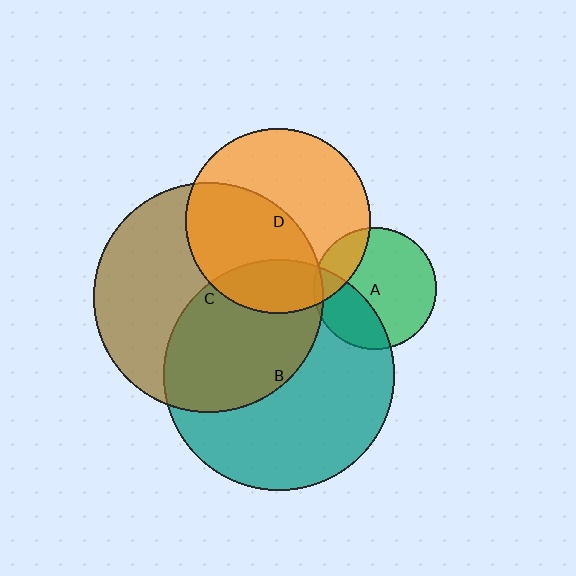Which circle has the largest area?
Circle B (teal).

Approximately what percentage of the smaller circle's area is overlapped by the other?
Approximately 50%.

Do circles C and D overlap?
Yes.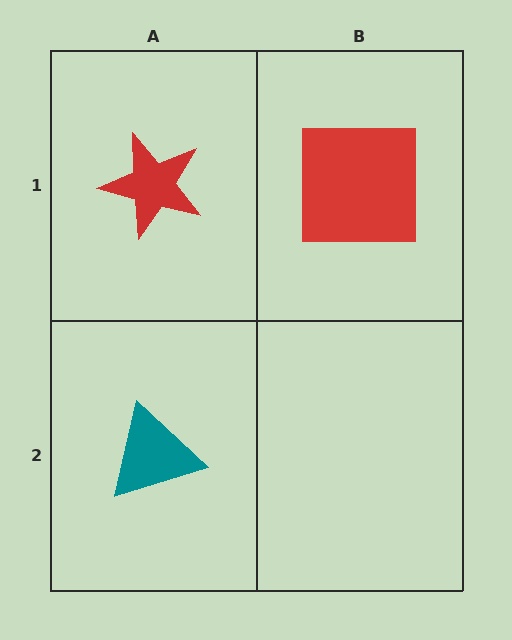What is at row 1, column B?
A red square.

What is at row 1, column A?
A red star.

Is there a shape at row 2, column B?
No, that cell is empty.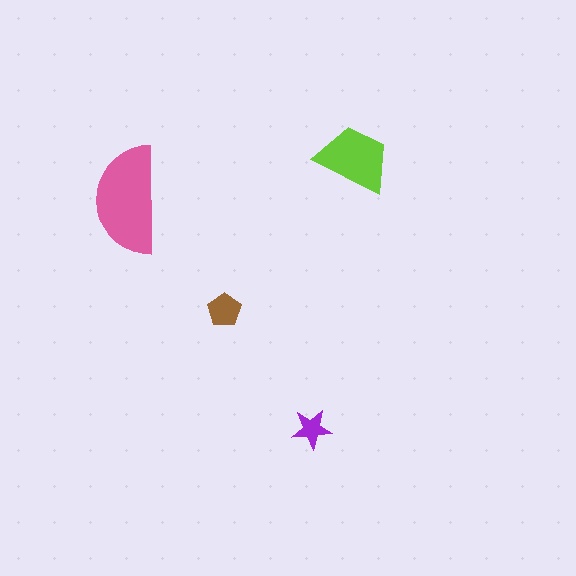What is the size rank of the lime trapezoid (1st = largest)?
2nd.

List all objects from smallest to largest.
The purple star, the brown pentagon, the lime trapezoid, the pink semicircle.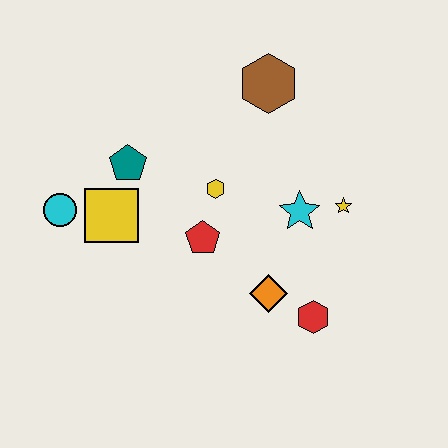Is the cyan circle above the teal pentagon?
No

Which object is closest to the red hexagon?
The orange diamond is closest to the red hexagon.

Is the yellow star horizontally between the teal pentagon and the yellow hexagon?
No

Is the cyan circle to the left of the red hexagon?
Yes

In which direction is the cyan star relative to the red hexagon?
The cyan star is above the red hexagon.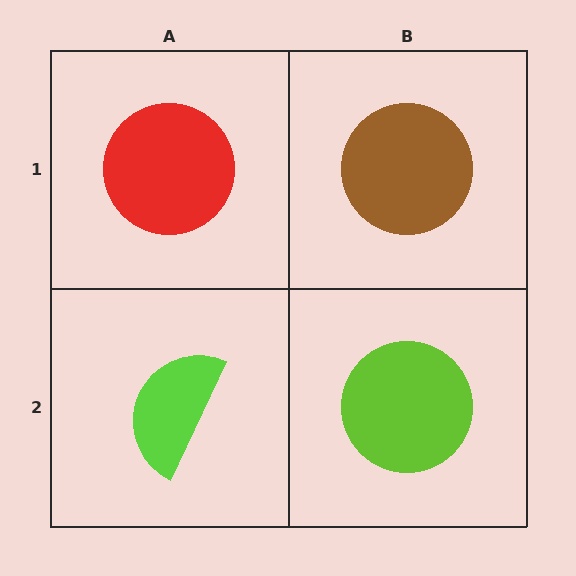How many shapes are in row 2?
2 shapes.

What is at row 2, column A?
A lime semicircle.